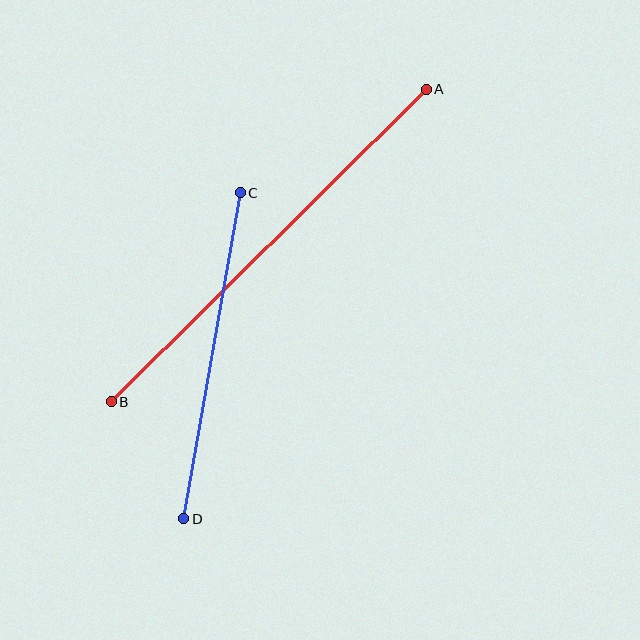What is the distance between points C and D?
The distance is approximately 331 pixels.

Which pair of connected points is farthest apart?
Points A and B are farthest apart.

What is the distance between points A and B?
The distance is approximately 444 pixels.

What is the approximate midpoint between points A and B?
The midpoint is at approximately (269, 245) pixels.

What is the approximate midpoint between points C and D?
The midpoint is at approximately (212, 356) pixels.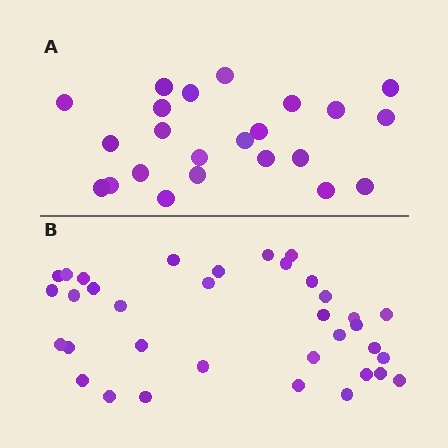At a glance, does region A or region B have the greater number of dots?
Region B (the bottom region) has more dots.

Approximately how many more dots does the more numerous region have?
Region B has roughly 12 or so more dots than region A.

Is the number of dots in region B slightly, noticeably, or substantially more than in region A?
Region B has substantially more. The ratio is roughly 1.5 to 1.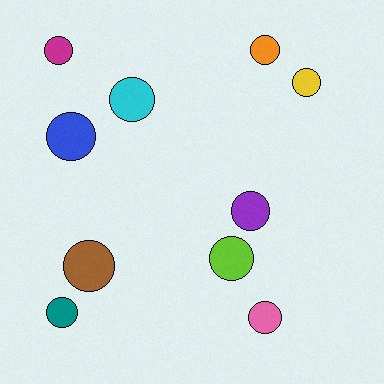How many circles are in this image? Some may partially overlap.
There are 10 circles.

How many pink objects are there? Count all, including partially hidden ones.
There is 1 pink object.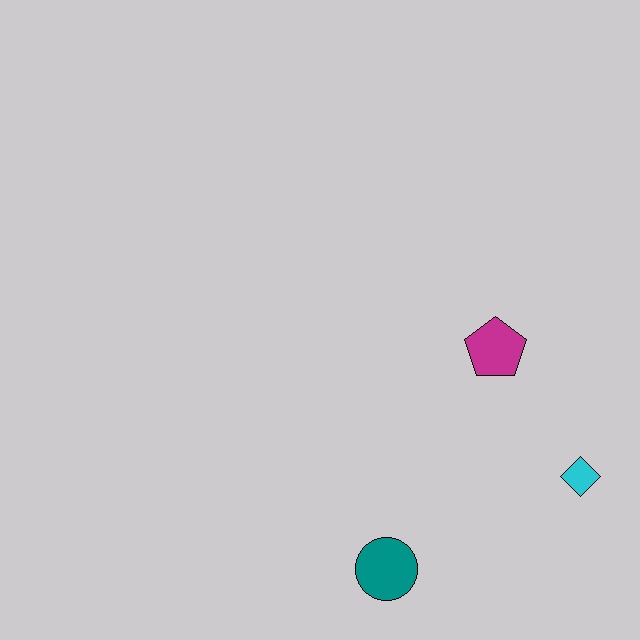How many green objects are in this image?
There are no green objects.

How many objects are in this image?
There are 3 objects.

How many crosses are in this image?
There are no crosses.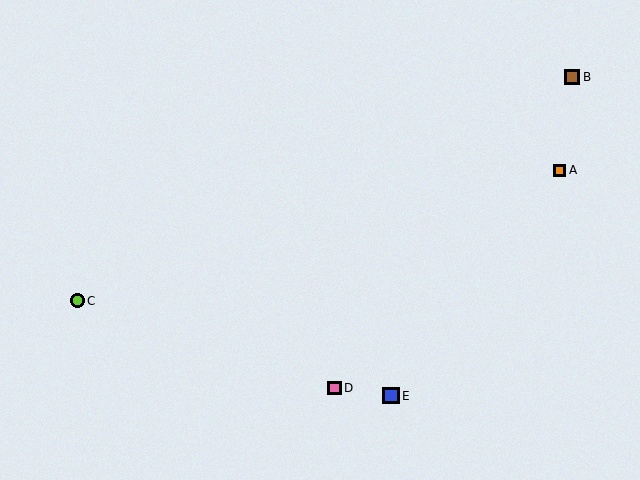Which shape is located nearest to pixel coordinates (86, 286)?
The lime circle (labeled C) at (77, 301) is nearest to that location.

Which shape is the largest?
The blue square (labeled E) is the largest.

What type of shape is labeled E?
Shape E is a blue square.